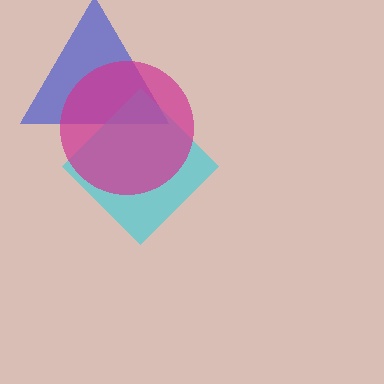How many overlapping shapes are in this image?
There are 3 overlapping shapes in the image.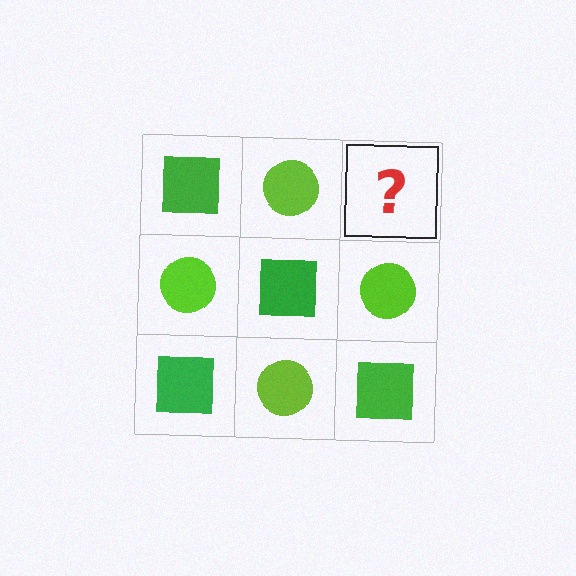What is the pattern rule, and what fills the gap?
The rule is that it alternates green square and lime circle in a checkerboard pattern. The gap should be filled with a green square.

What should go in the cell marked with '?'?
The missing cell should contain a green square.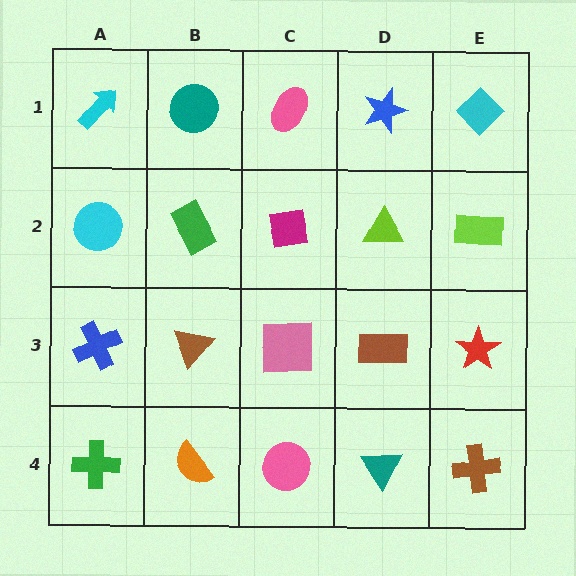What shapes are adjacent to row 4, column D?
A brown rectangle (row 3, column D), a pink circle (row 4, column C), a brown cross (row 4, column E).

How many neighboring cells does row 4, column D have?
3.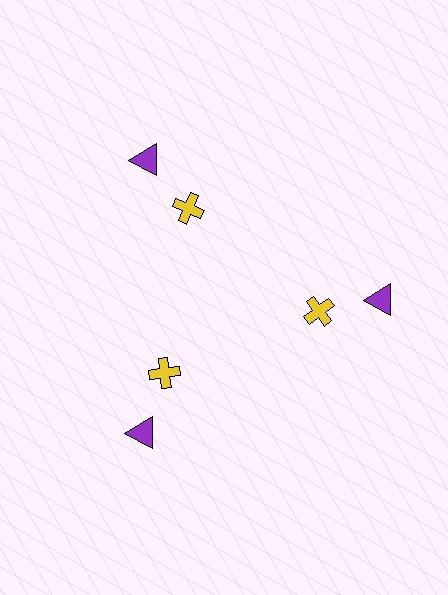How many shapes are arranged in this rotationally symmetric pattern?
There are 6 shapes, arranged in 3 groups of 2.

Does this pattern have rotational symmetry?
Yes, this pattern has 3-fold rotational symmetry. It looks the same after rotating 120 degrees around the center.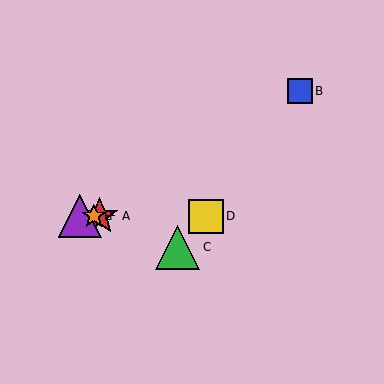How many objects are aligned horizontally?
4 objects (A, D, E, F) are aligned horizontally.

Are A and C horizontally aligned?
No, A is at y≈216 and C is at y≈247.